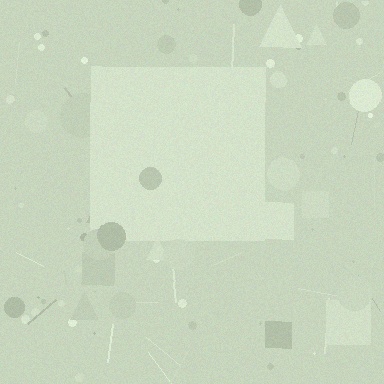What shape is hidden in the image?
A square is hidden in the image.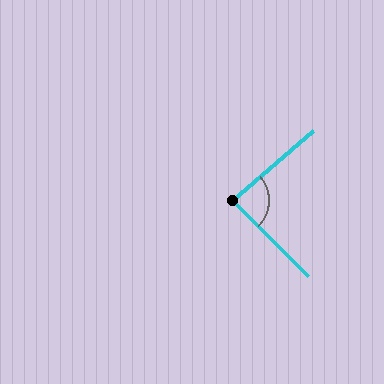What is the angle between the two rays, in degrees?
Approximately 86 degrees.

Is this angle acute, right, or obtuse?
It is approximately a right angle.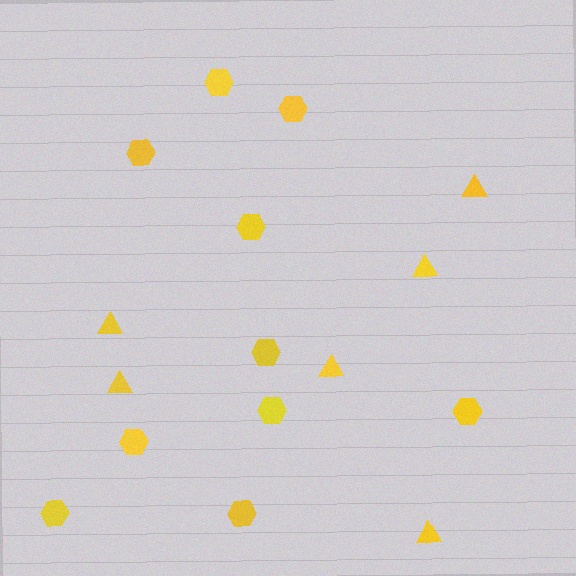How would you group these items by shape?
There are 2 groups: one group of triangles (6) and one group of hexagons (10).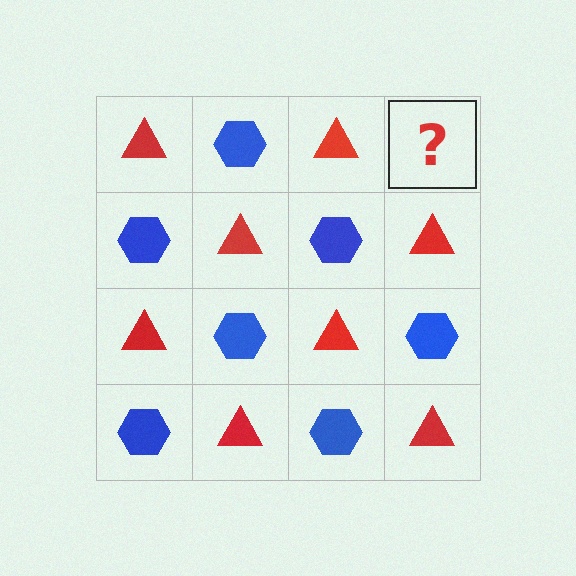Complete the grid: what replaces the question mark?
The question mark should be replaced with a blue hexagon.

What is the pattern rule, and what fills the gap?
The rule is that it alternates red triangle and blue hexagon in a checkerboard pattern. The gap should be filled with a blue hexagon.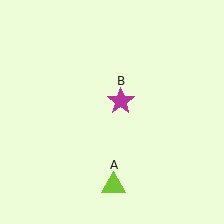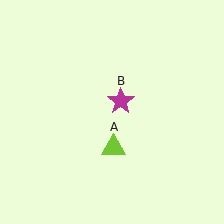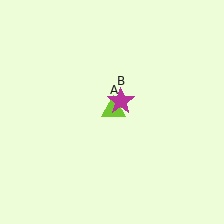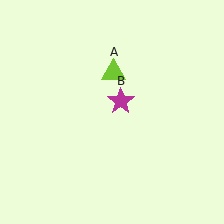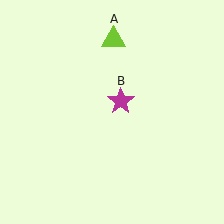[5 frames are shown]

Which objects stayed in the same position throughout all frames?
Magenta star (object B) remained stationary.